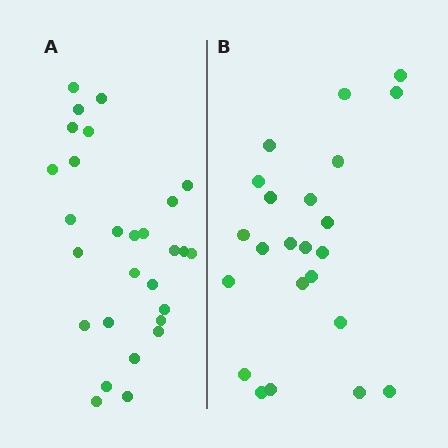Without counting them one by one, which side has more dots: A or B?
Region A (the left region) has more dots.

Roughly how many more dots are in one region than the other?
Region A has about 5 more dots than region B.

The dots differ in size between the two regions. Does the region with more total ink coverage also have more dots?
No. Region B has more total ink coverage because its dots are larger, but region A actually contains more individual dots. Total area can be misleading — the number of items is what matters here.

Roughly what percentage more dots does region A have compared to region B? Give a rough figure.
About 20% more.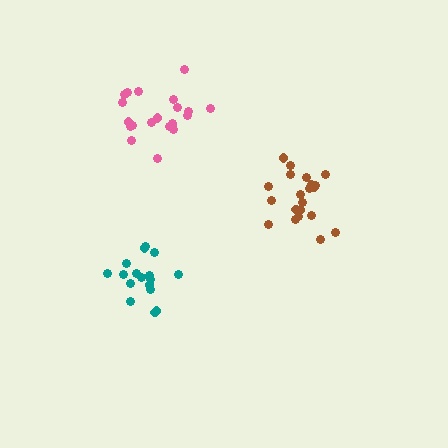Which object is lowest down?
The teal cluster is bottommost.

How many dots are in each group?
Group 1: 17 dots, Group 2: 21 dots, Group 3: 21 dots (59 total).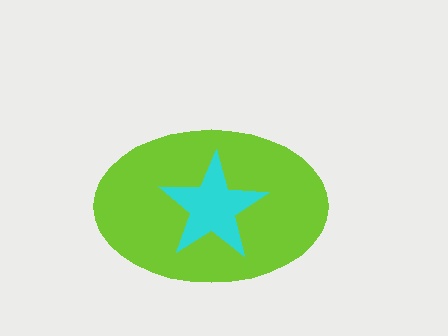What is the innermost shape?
The cyan star.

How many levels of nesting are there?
2.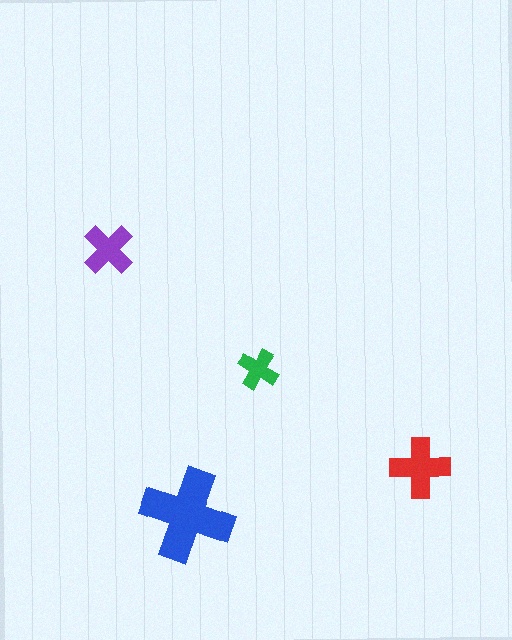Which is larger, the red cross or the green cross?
The red one.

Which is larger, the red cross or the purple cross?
The red one.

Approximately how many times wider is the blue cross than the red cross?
About 1.5 times wider.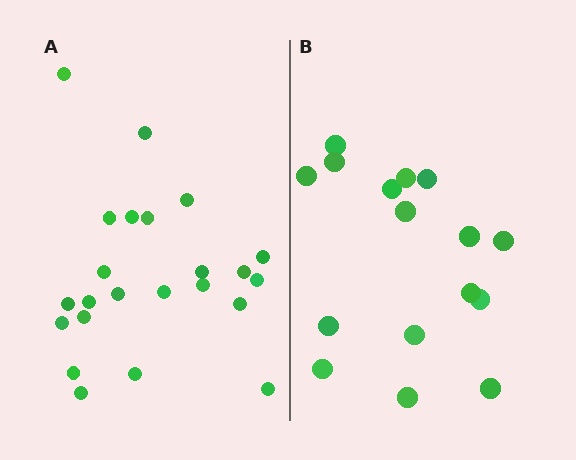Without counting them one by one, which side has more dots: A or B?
Region A (the left region) has more dots.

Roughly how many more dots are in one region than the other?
Region A has roughly 8 or so more dots than region B.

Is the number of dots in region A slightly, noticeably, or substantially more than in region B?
Region A has noticeably more, but not dramatically so. The ratio is roughly 1.4 to 1.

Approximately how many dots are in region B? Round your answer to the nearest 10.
About 20 dots. (The exact count is 16, which rounds to 20.)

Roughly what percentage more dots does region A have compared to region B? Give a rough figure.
About 45% more.